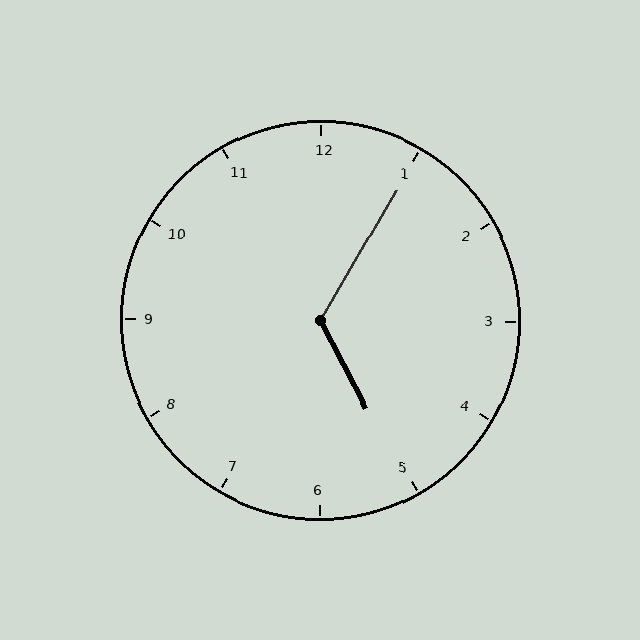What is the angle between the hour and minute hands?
Approximately 122 degrees.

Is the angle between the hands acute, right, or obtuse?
It is obtuse.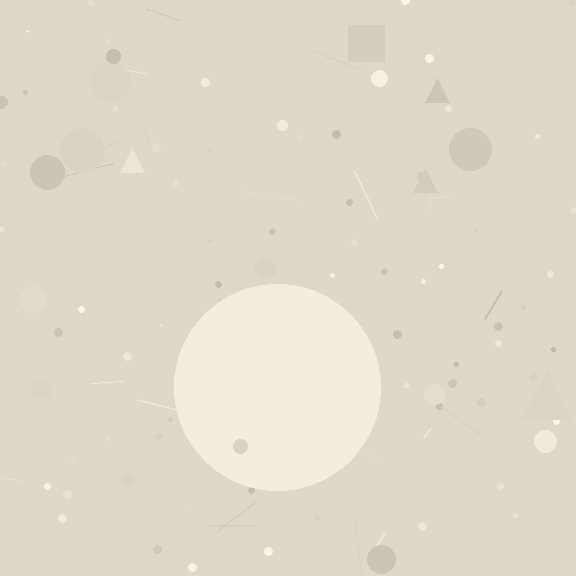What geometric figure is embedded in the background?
A circle is embedded in the background.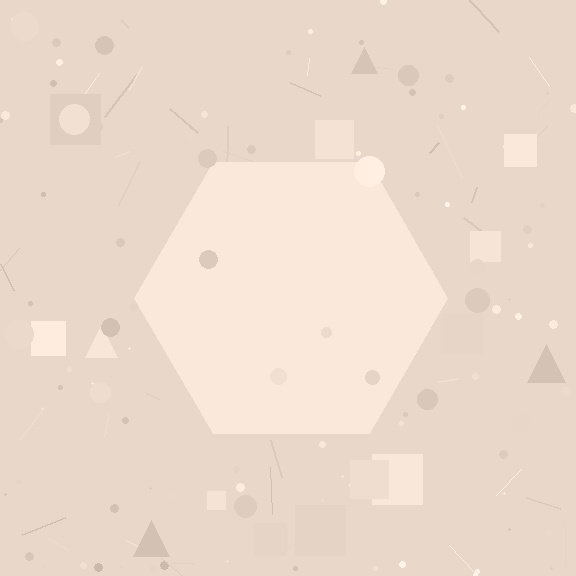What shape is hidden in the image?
A hexagon is hidden in the image.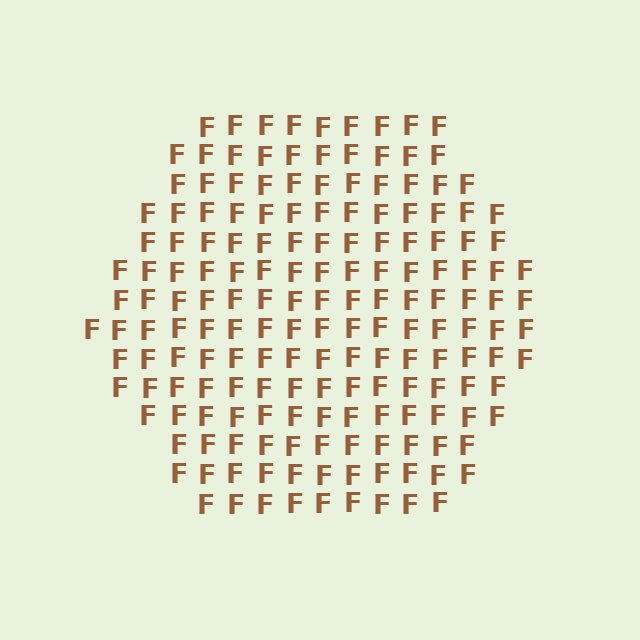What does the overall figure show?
The overall figure shows a hexagon.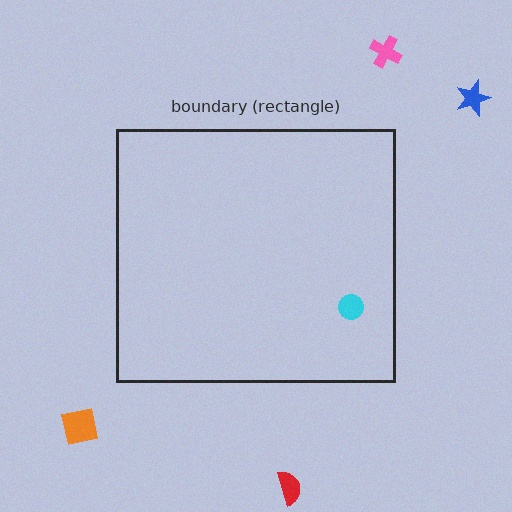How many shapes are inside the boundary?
1 inside, 4 outside.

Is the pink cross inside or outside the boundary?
Outside.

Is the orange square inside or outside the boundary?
Outside.